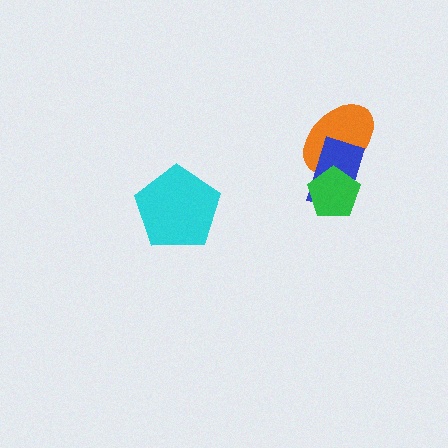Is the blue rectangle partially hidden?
Yes, it is partially covered by another shape.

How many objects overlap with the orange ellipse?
2 objects overlap with the orange ellipse.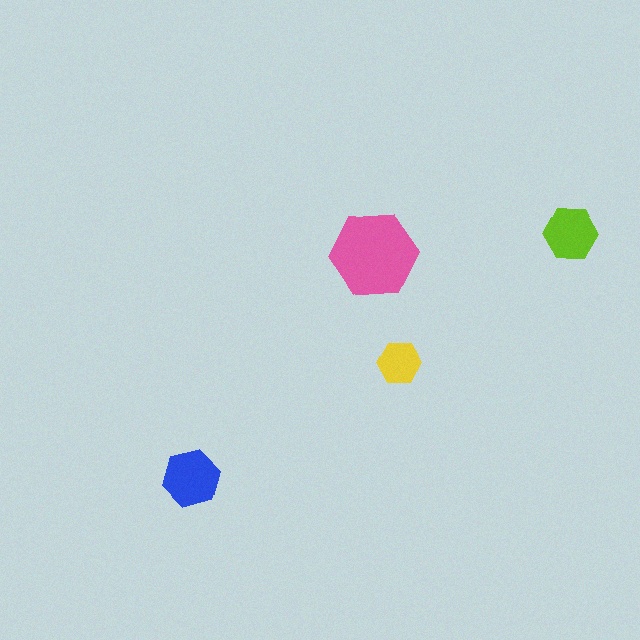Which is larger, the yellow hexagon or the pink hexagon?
The pink one.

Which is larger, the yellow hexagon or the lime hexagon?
The lime one.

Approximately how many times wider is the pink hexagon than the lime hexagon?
About 1.5 times wider.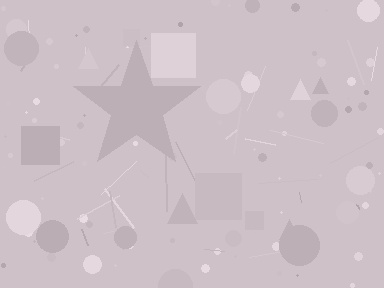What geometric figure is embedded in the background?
A star is embedded in the background.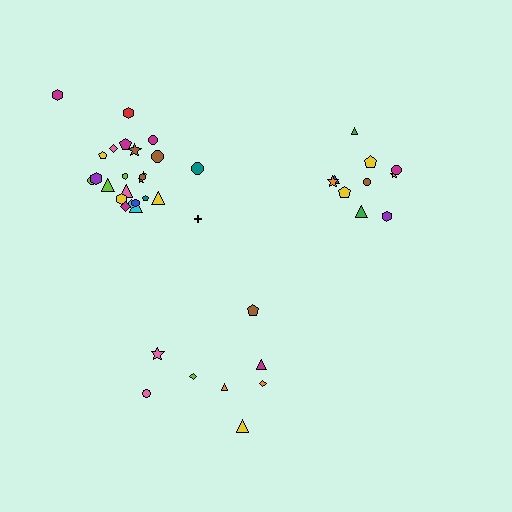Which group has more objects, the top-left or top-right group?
The top-left group.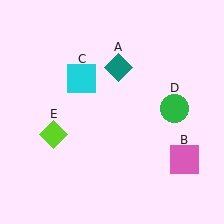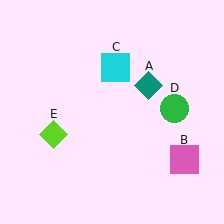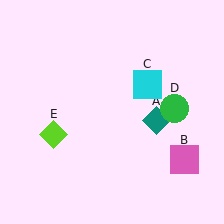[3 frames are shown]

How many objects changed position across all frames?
2 objects changed position: teal diamond (object A), cyan square (object C).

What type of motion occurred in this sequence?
The teal diamond (object A), cyan square (object C) rotated clockwise around the center of the scene.